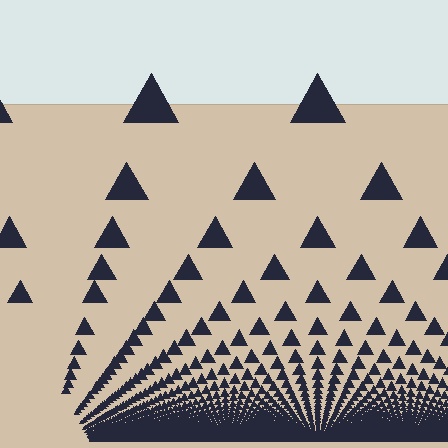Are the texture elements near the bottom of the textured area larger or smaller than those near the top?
Smaller. The gradient is inverted — elements near the bottom are smaller and denser.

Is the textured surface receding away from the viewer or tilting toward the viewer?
The surface appears to tilt toward the viewer. Texture elements get larger and sparser toward the top.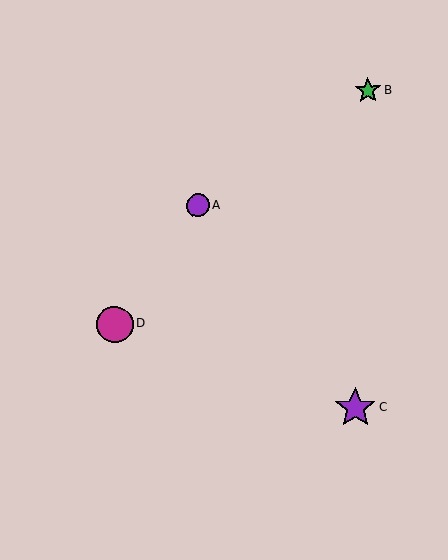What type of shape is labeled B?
Shape B is a green star.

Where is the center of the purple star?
The center of the purple star is at (355, 408).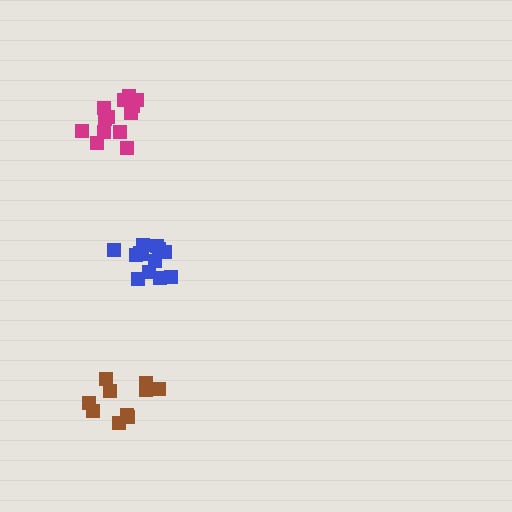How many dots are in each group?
Group 1: 13 dots, Group 2: 10 dots, Group 3: 13 dots (36 total).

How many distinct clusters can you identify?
There are 3 distinct clusters.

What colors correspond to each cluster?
The clusters are colored: blue, brown, magenta.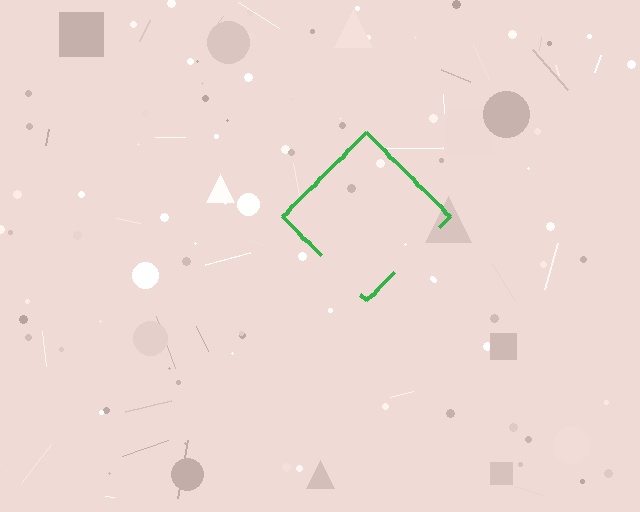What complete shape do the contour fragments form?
The contour fragments form a diamond.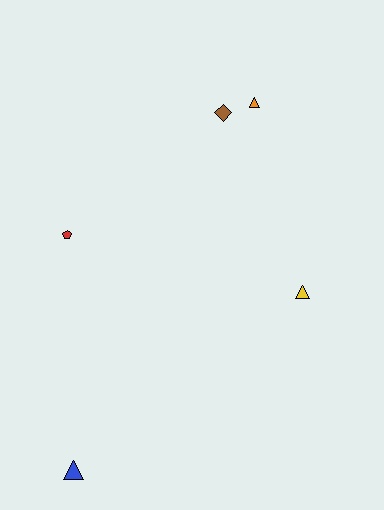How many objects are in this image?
There are 5 objects.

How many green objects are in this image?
There are no green objects.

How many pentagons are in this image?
There is 1 pentagon.